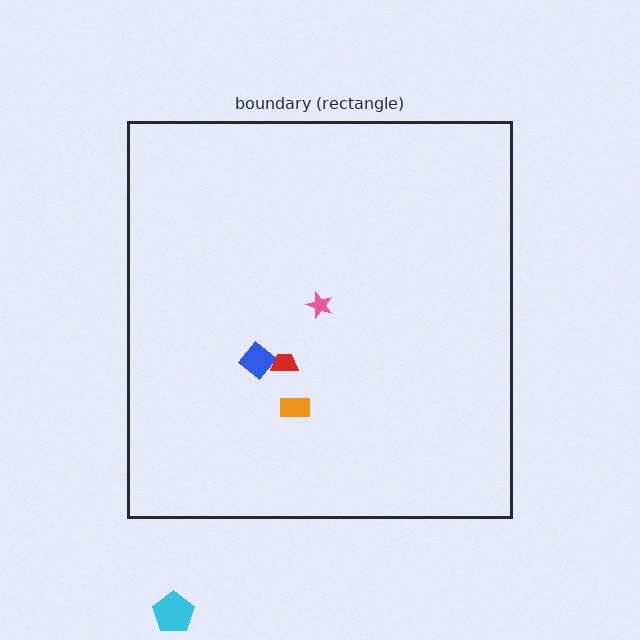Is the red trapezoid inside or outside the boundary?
Inside.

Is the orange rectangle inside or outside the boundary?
Inside.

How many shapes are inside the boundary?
4 inside, 1 outside.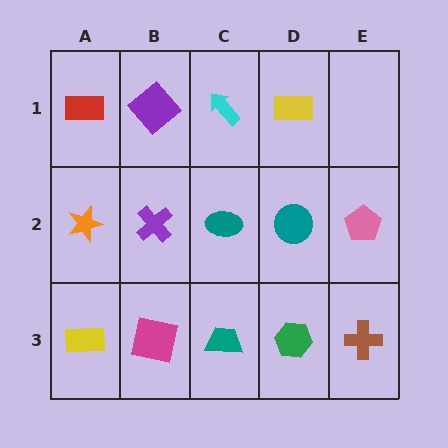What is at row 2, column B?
A purple cross.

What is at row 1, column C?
A cyan arrow.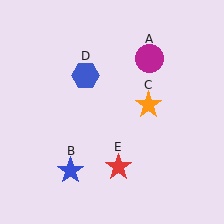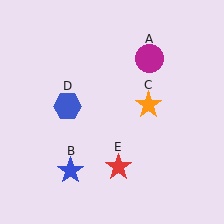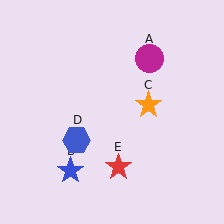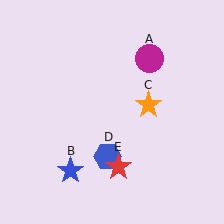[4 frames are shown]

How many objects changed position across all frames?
1 object changed position: blue hexagon (object D).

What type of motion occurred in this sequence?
The blue hexagon (object D) rotated counterclockwise around the center of the scene.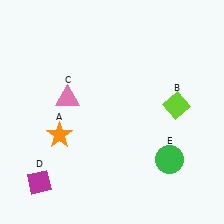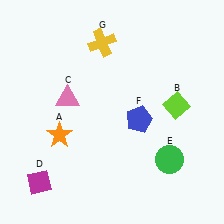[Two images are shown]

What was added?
A blue pentagon (F), a yellow cross (G) were added in Image 2.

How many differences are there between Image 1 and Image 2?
There are 2 differences between the two images.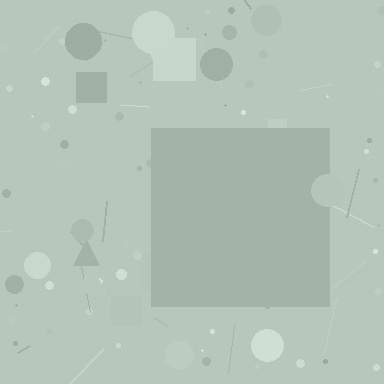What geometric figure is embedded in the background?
A square is embedded in the background.